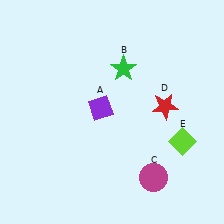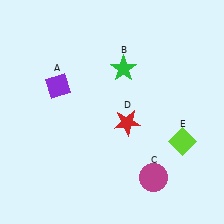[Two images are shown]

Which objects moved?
The objects that moved are: the purple diamond (A), the red star (D).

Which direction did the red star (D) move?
The red star (D) moved left.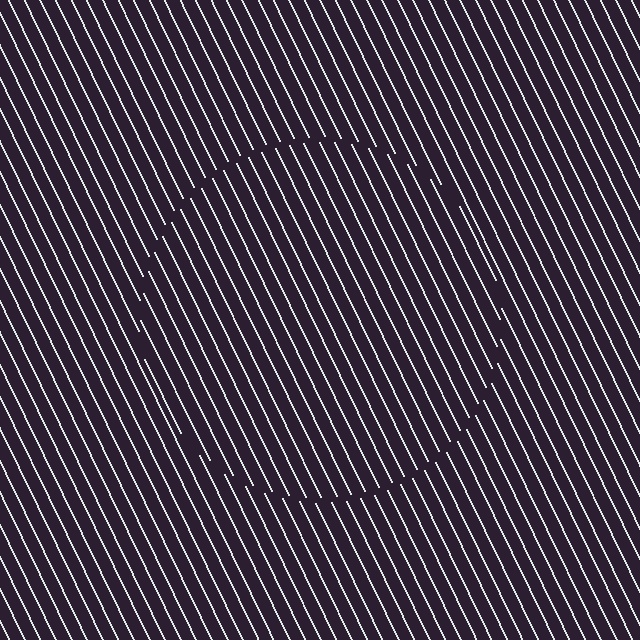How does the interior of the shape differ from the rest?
The interior of the shape contains the same grating, shifted by half a period — the contour is defined by the phase discontinuity where line-ends from the inner and outer gratings abut.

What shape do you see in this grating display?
An illusory circle. The interior of the shape contains the same grating, shifted by half a period — the contour is defined by the phase discontinuity where line-ends from the inner and outer gratings abut.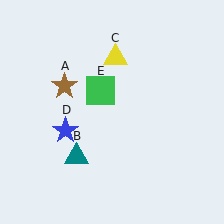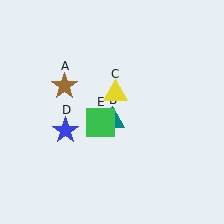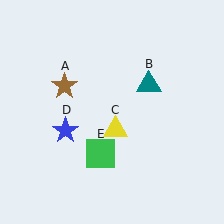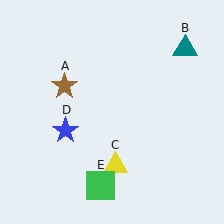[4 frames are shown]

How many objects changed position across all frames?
3 objects changed position: teal triangle (object B), yellow triangle (object C), green square (object E).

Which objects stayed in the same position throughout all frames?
Brown star (object A) and blue star (object D) remained stationary.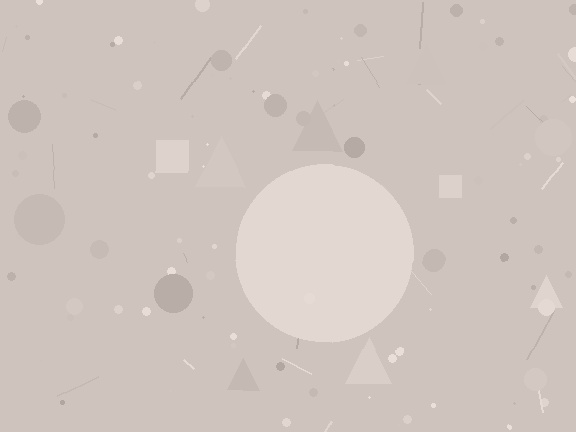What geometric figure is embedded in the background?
A circle is embedded in the background.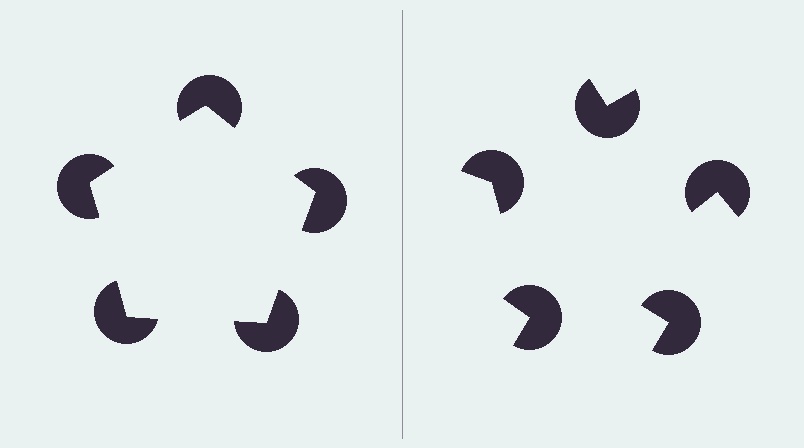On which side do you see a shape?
An illusory pentagon appears on the left side. On the right side the wedge cuts are rotated, so no coherent shape forms.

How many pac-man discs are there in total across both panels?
10 — 5 on each side.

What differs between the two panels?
The pac-man discs are positioned identically on both sides; only the wedge orientations differ. On the left they align to a pentagon; on the right they are misaligned.